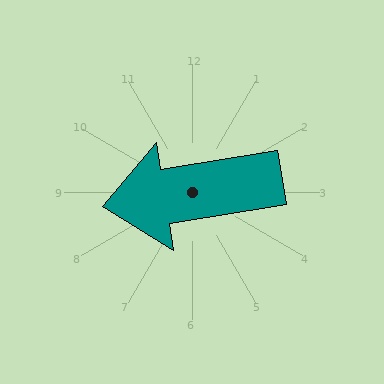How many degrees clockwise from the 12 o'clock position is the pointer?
Approximately 261 degrees.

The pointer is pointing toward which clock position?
Roughly 9 o'clock.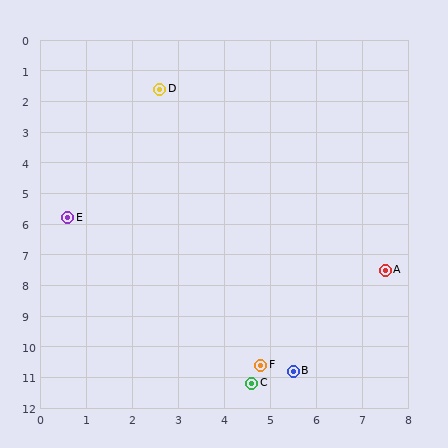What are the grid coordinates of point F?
Point F is at approximately (4.8, 10.6).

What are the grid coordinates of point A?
Point A is at approximately (7.5, 7.5).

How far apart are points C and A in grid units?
Points C and A are about 4.7 grid units apart.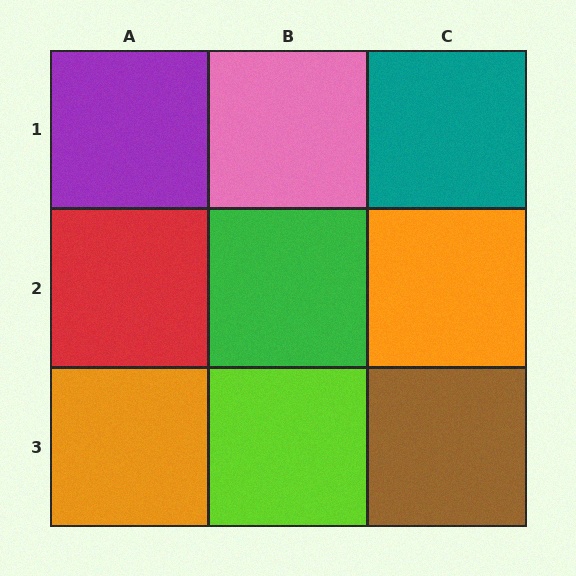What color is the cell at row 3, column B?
Lime.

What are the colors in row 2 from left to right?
Red, green, orange.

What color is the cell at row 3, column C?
Brown.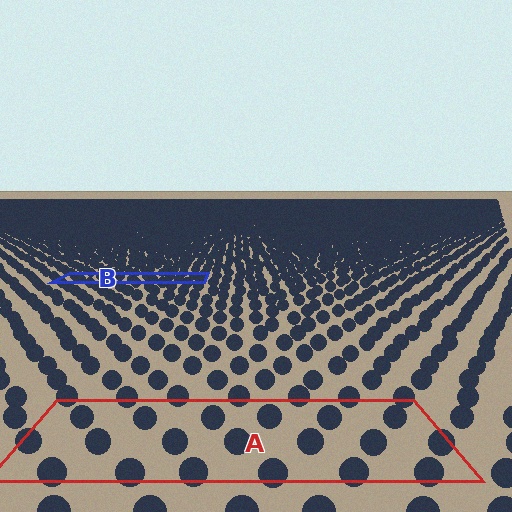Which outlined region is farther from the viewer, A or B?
Region B is farther from the viewer — the texture elements inside it appear smaller and more densely packed.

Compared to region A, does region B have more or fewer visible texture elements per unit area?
Region B has more texture elements per unit area — they are packed more densely because it is farther away.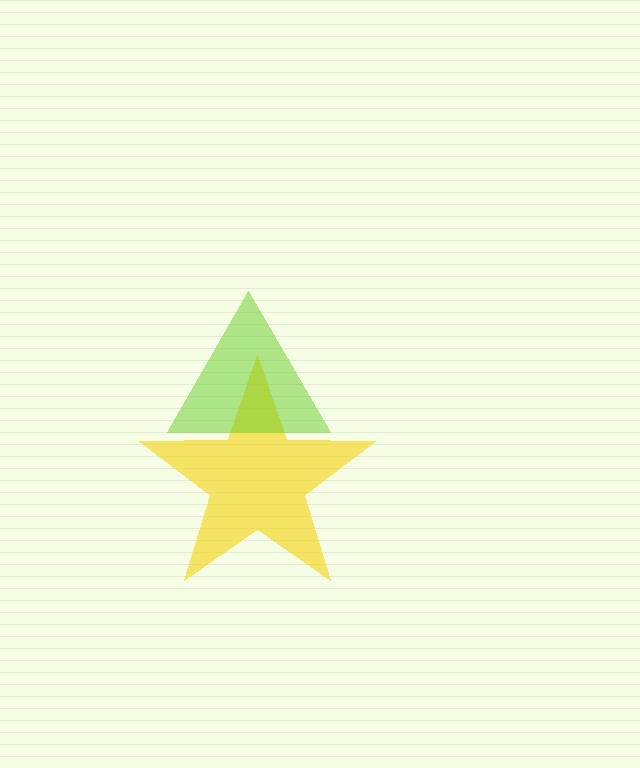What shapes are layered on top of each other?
The layered shapes are: a yellow star, a lime triangle.